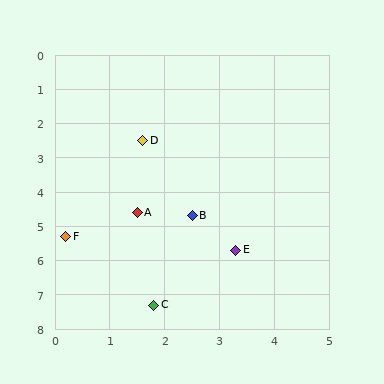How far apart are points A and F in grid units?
Points A and F are about 1.5 grid units apart.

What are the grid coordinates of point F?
Point F is at approximately (0.2, 5.3).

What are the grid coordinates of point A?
Point A is at approximately (1.5, 4.6).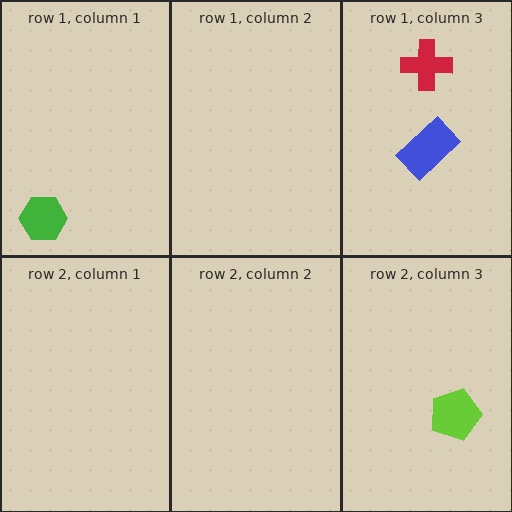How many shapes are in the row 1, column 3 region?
2.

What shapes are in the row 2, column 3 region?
The lime pentagon.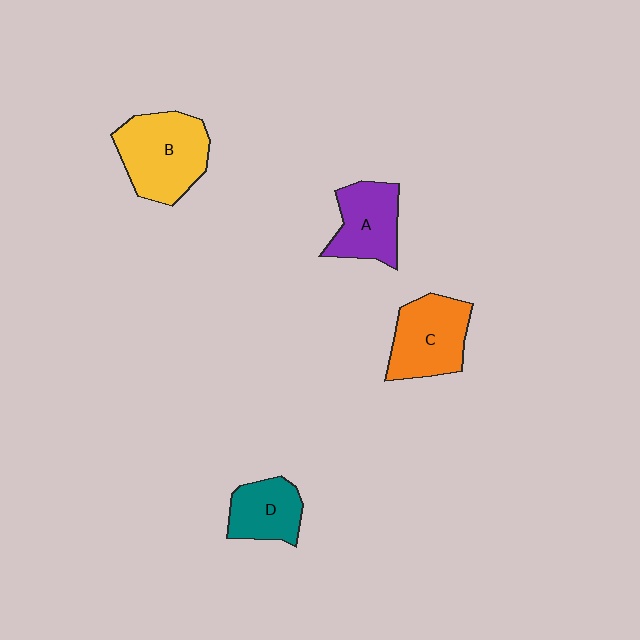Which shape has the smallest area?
Shape D (teal).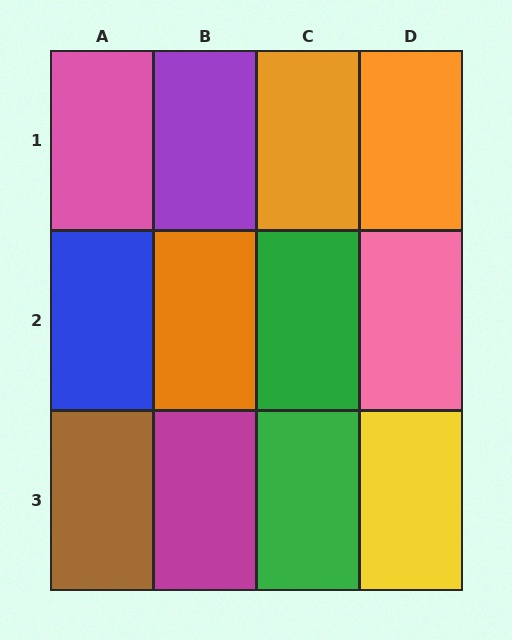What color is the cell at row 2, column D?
Pink.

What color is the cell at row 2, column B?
Orange.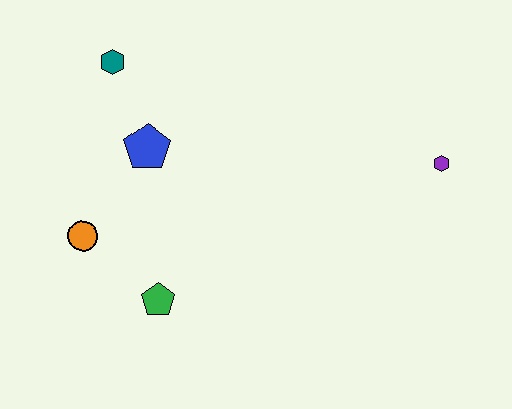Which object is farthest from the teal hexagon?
The purple hexagon is farthest from the teal hexagon.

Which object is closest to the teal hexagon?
The blue pentagon is closest to the teal hexagon.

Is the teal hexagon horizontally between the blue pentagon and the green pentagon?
No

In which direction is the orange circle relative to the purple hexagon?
The orange circle is to the left of the purple hexagon.